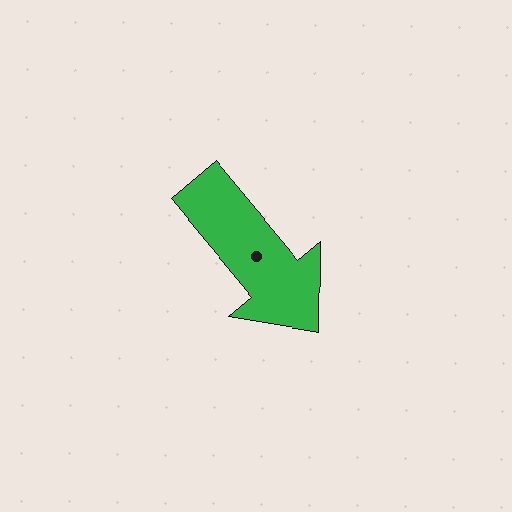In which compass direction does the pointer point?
Southeast.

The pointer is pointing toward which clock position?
Roughly 5 o'clock.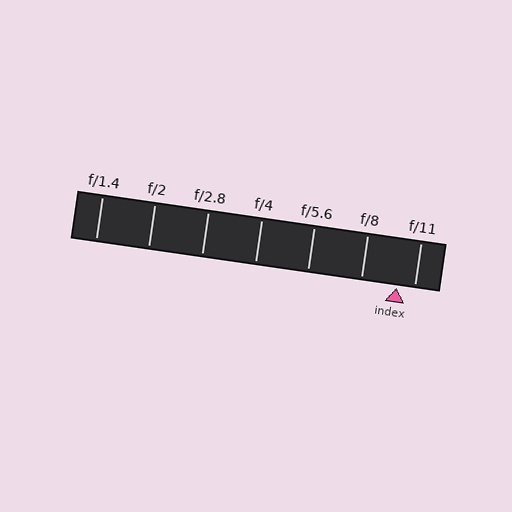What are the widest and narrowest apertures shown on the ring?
The widest aperture shown is f/1.4 and the narrowest is f/11.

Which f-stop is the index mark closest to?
The index mark is closest to f/11.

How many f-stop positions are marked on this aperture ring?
There are 7 f-stop positions marked.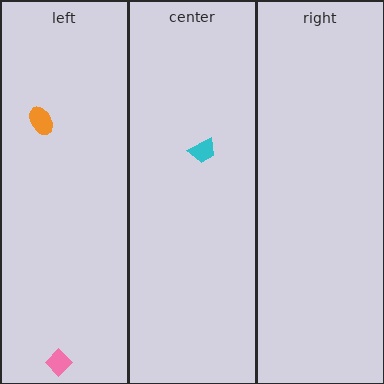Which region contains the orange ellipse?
The left region.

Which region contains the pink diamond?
The left region.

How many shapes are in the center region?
1.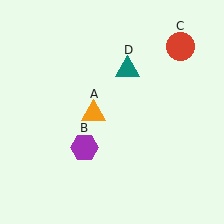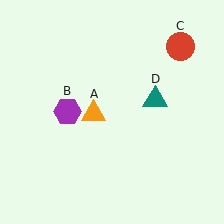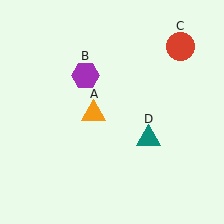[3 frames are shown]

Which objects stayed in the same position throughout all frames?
Orange triangle (object A) and red circle (object C) remained stationary.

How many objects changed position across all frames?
2 objects changed position: purple hexagon (object B), teal triangle (object D).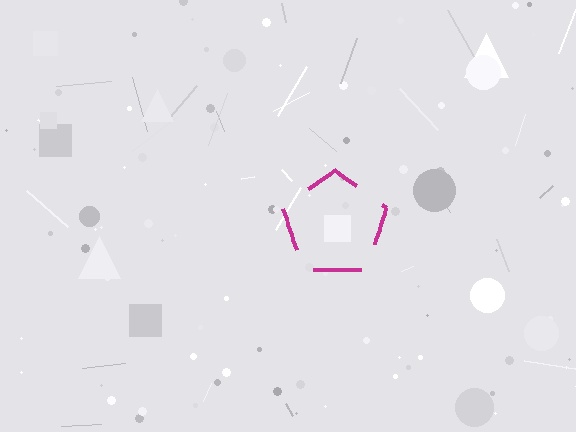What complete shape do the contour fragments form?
The contour fragments form a pentagon.